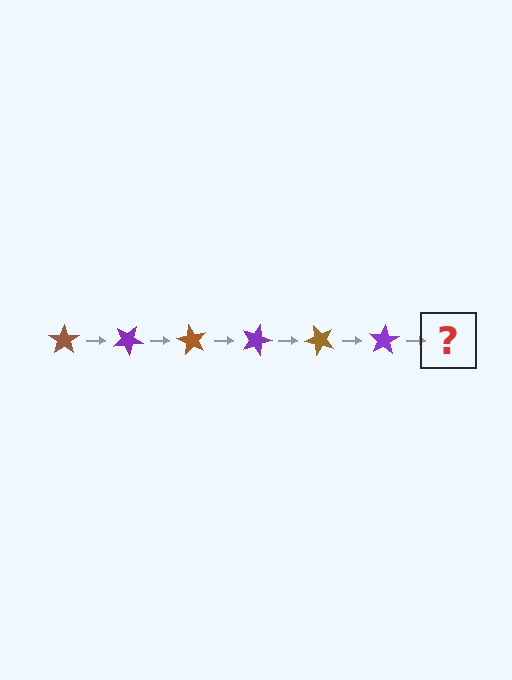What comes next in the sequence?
The next element should be a brown star, rotated 180 degrees from the start.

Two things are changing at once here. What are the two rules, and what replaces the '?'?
The two rules are that it rotates 30 degrees each step and the color cycles through brown and purple. The '?' should be a brown star, rotated 180 degrees from the start.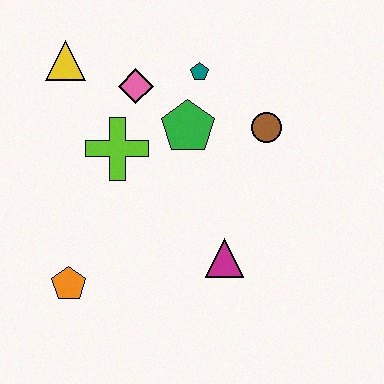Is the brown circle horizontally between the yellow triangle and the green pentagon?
No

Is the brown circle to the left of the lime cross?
No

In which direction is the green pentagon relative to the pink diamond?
The green pentagon is to the right of the pink diamond.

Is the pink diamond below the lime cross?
No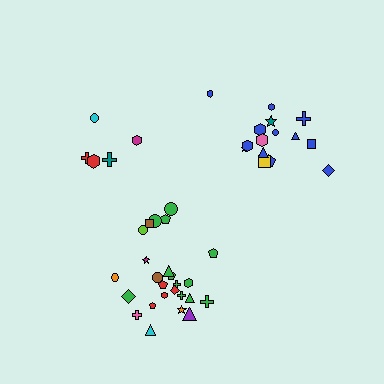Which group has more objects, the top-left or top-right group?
The top-right group.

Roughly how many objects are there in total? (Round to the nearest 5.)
Roughly 45 objects in total.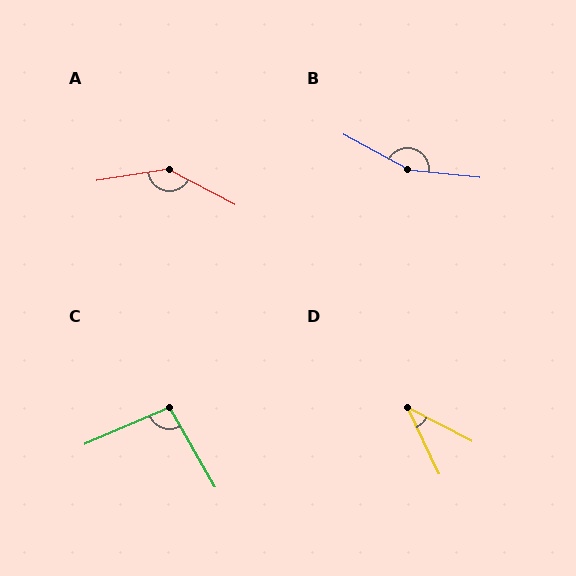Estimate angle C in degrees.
Approximately 96 degrees.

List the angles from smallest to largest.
D (37°), C (96°), A (143°), B (157°).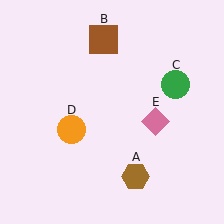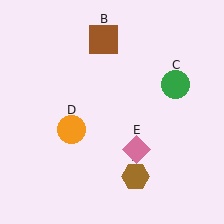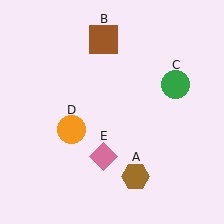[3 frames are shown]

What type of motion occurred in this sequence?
The pink diamond (object E) rotated clockwise around the center of the scene.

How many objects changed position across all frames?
1 object changed position: pink diamond (object E).